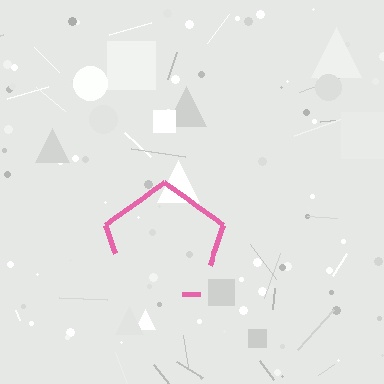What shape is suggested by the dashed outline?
The dashed outline suggests a pentagon.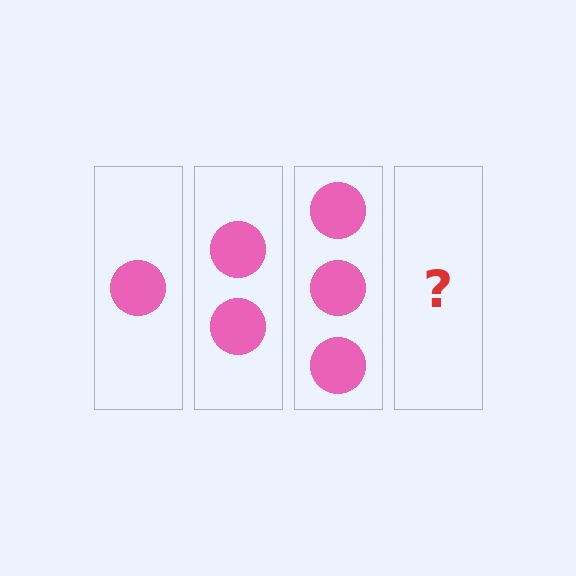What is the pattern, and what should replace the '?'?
The pattern is that each step adds one more circle. The '?' should be 4 circles.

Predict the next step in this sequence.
The next step is 4 circles.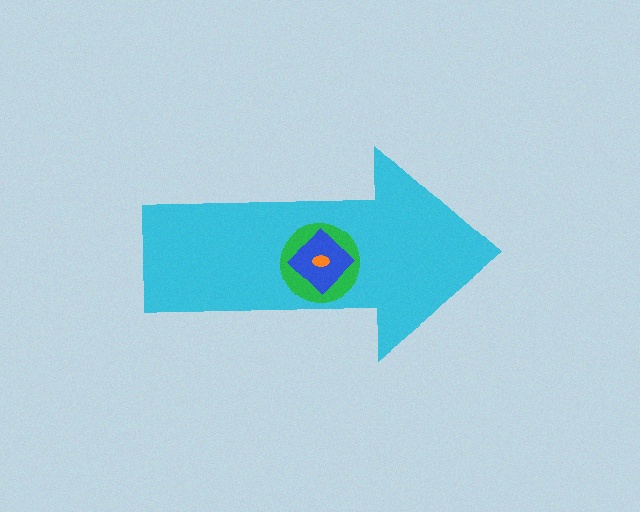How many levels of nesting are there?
4.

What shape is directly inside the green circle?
The blue diamond.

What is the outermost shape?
The cyan arrow.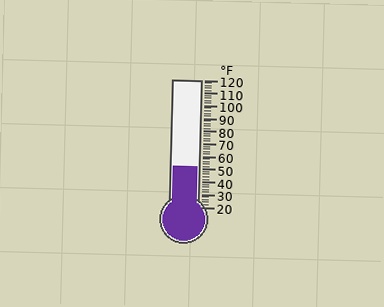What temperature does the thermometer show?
The thermometer shows approximately 52°F.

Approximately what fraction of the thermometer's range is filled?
The thermometer is filled to approximately 30% of its range.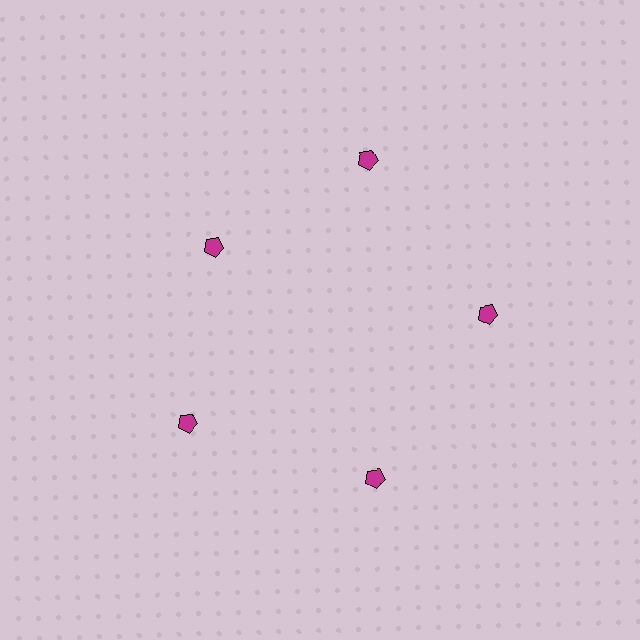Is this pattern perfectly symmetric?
No. The 5 magenta pentagons are arranged in a ring, but one element near the 10 o'clock position is pulled inward toward the center, breaking the 5-fold rotational symmetry.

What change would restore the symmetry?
The symmetry would be restored by moving it outward, back onto the ring so that all 5 pentagons sit at equal angles and equal distance from the center.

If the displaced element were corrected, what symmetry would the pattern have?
It would have 5-fold rotational symmetry — the pattern would map onto itself every 72 degrees.